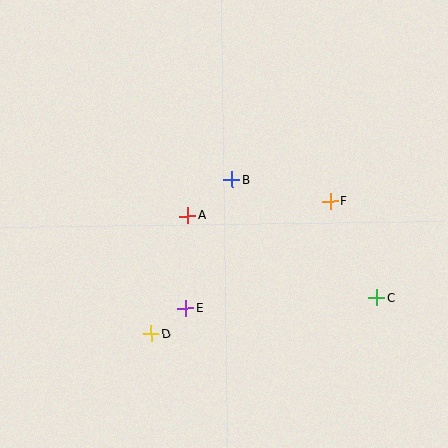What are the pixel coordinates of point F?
Point F is at (330, 201).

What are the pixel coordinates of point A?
Point A is at (188, 216).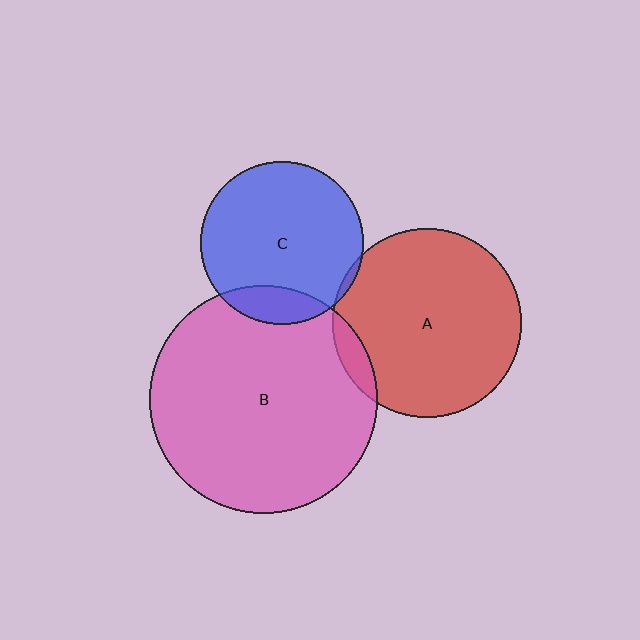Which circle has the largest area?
Circle B (pink).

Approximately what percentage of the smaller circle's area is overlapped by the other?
Approximately 15%.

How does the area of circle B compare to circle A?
Approximately 1.5 times.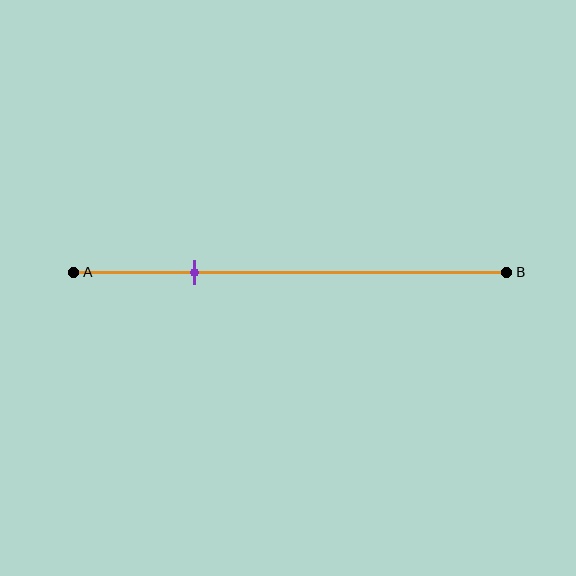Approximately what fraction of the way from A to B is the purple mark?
The purple mark is approximately 30% of the way from A to B.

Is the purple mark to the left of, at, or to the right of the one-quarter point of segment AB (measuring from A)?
The purple mark is approximately at the one-quarter point of segment AB.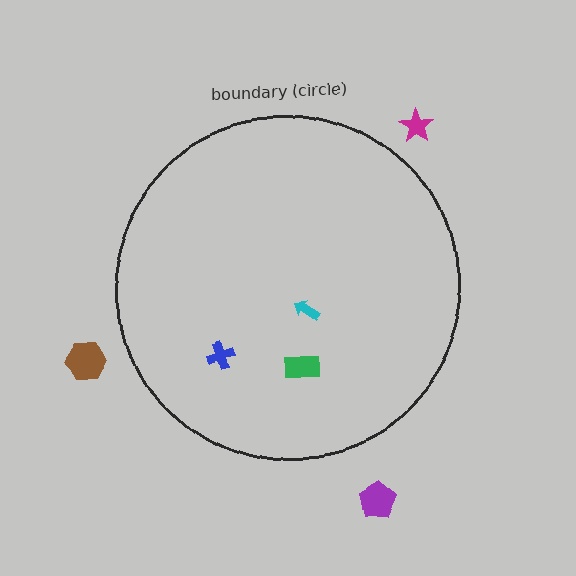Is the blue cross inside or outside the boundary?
Inside.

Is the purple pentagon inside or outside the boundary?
Outside.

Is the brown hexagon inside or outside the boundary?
Outside.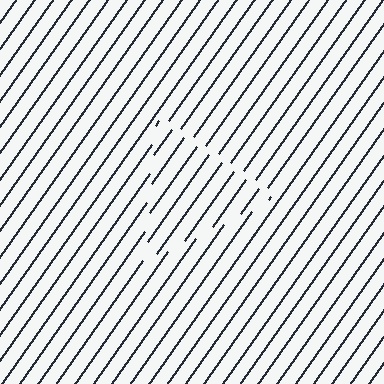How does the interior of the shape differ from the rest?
The interior of the shape contains the same grating, shifted by half a period — the contour is defined by the phase discontinuity where line-ends from the inner and outer gratings abut.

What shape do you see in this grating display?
An illusory triangle. The interior of the shape contains the same grating, shifted by half a period — the contour is defined by the phase discontinuity where line-ends from the inner and outer gratings abut.